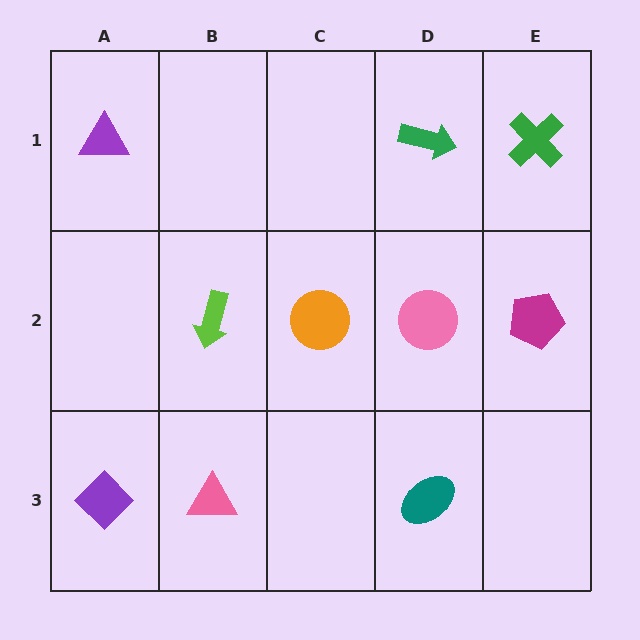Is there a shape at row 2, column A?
No, that cell is empty.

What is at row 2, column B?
A lime arrow.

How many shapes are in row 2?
4 shapes.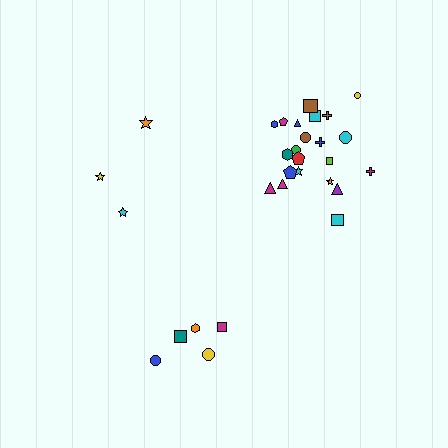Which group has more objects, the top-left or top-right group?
The top-right group.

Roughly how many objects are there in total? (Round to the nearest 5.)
Roughly 30 objects in total.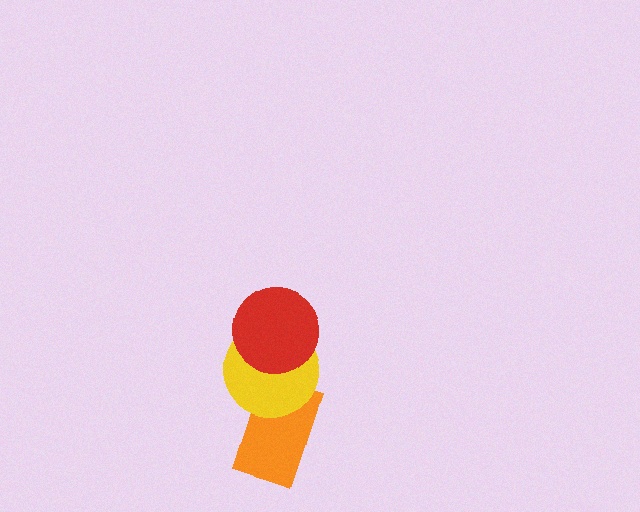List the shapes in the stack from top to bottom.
From top to bottom: the red circle, the yellow circle, the orange rectangle.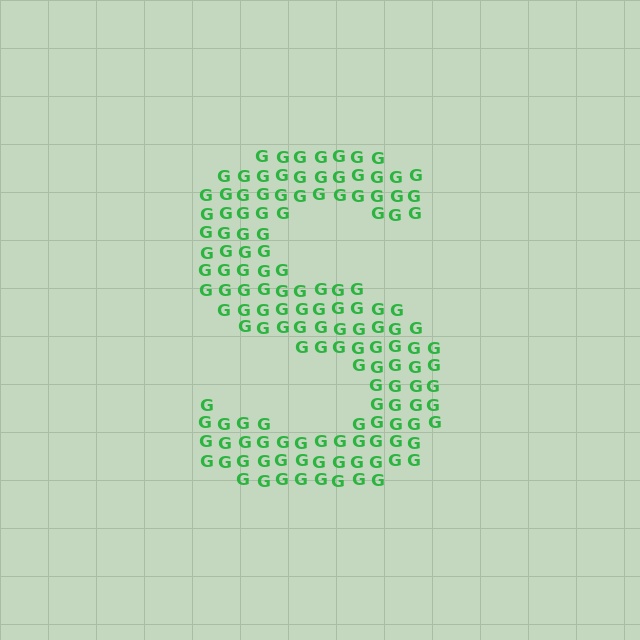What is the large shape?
The large shape is the letter S.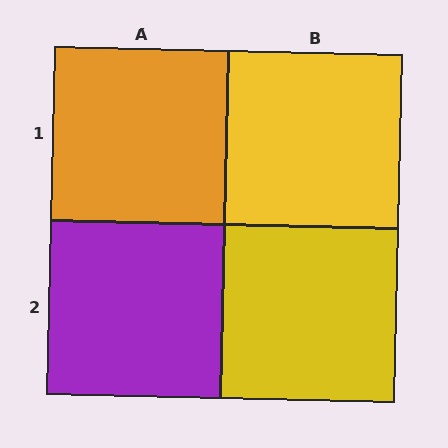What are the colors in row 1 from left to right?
Orange, yellow.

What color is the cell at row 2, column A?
Purple.